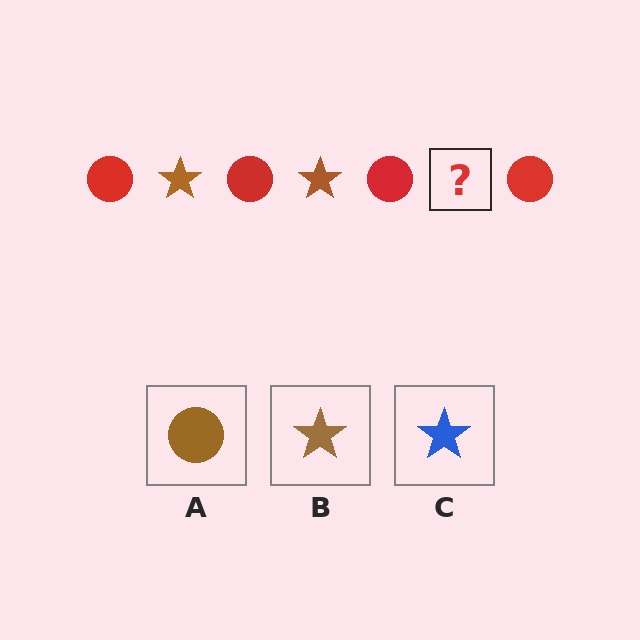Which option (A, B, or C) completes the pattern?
B.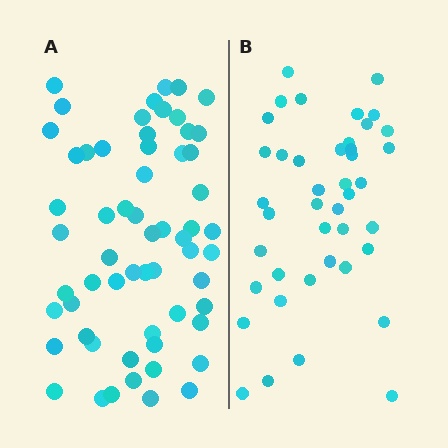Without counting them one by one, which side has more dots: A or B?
Region A (the left region) has more dots.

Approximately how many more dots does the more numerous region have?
Region A has approximately 20 more dots than region B.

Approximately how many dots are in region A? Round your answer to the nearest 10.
About 60 dots.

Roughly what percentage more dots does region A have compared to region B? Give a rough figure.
About 45% more.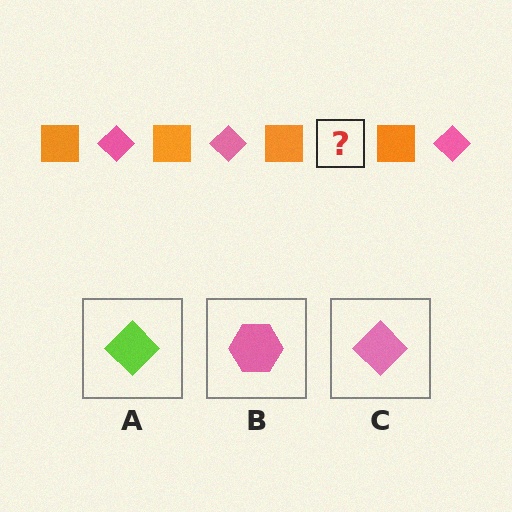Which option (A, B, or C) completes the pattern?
C.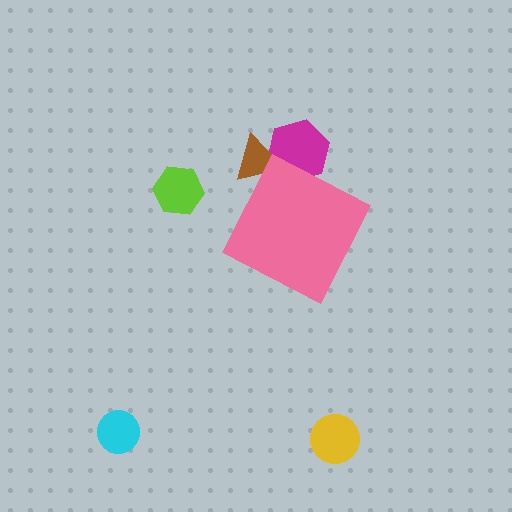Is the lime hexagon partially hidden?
No, the lime hexagon is fully visible.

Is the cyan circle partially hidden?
No, the cyan circle is fully visible.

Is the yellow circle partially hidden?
No, the yellow circle is fully visible.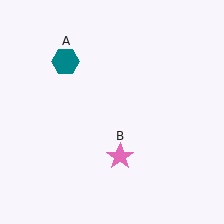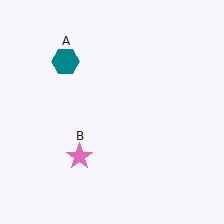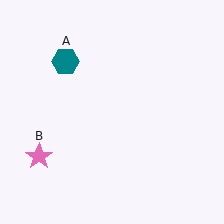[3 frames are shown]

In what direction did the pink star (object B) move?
The pink star (object B) moved left.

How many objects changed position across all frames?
1 object changed position: pink star (object B).